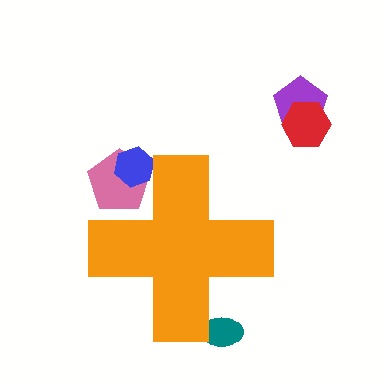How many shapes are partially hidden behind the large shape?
3 shapes are partially hidden.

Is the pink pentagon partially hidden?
Yes, the pink pentagon is partially hidden behind the orange cross.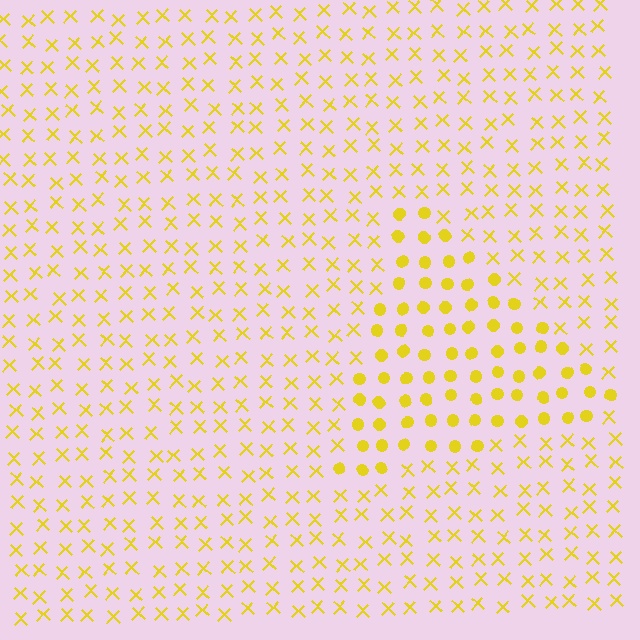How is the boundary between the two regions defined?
The boundary is defined by a change in element shape: circles inside vs. X marks outside. All elements share the same color and spacing.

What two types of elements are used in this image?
The image uses circles inside the triangle region and X marks outside it.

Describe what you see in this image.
The image is filled with small yellow elements arranged in a uniform grid. A triangle-shaped region contains circles, while the surrounding area contains X marks. The boundary is defined purely by the change in element shape.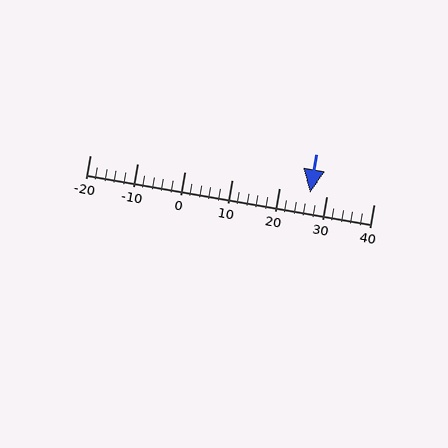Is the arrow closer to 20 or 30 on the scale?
The arrow is closer to 30.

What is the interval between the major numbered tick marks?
The major tick marks are spaced 10 units apart.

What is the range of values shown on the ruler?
The ruler shows values from -20 to 40.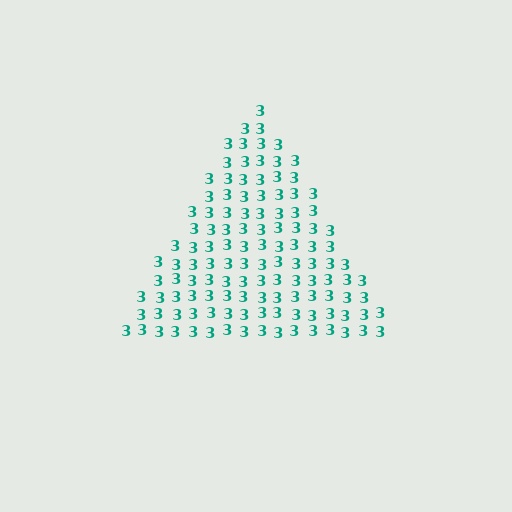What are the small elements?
The small elements are digit 3's.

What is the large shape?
The large shape is a triangle.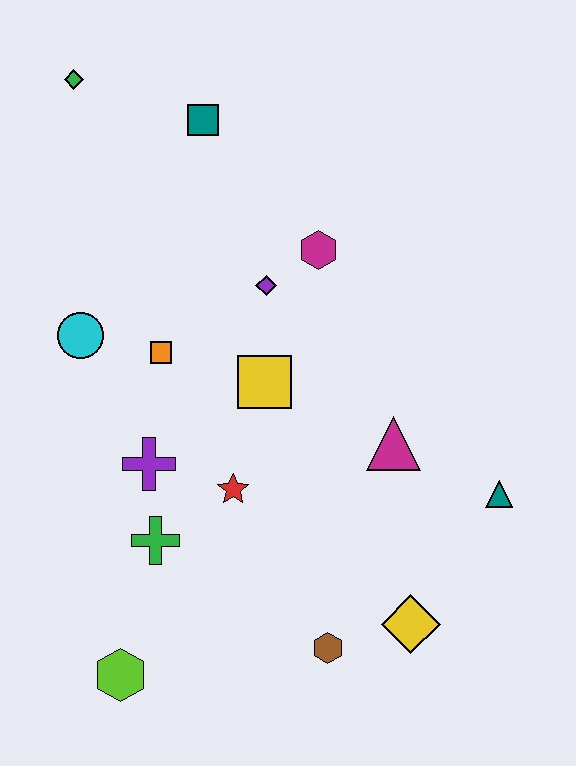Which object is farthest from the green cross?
The green diamond is farthest from the green cross.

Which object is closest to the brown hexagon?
The yellow diamond is closest to the brown hexagon.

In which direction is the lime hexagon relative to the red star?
The lime hexagon is below the red star.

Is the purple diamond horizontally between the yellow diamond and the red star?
Yes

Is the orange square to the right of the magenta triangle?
No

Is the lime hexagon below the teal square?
Yes